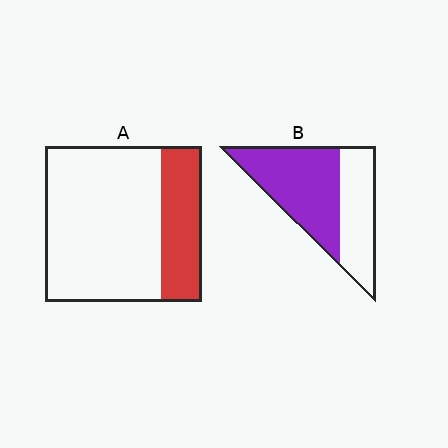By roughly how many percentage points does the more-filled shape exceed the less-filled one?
By roughly 35 percentage points (B over A).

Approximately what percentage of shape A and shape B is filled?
A is approximately 25% and B is approximately 60%.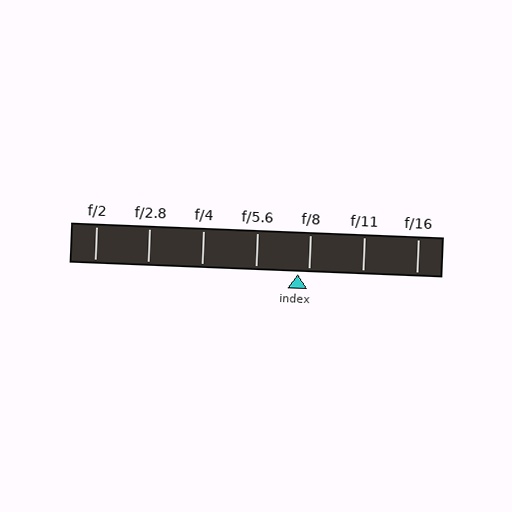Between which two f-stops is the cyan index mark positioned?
The index mark is between f/5.6 and f/8.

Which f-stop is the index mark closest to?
The index mark is closest to f/8.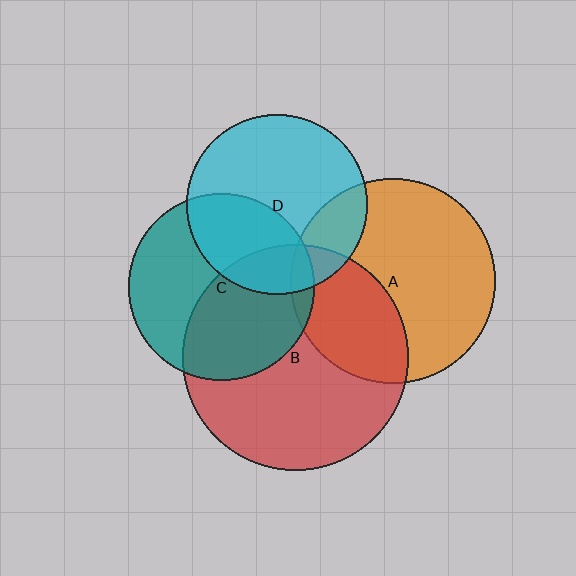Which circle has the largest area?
Circle B (red).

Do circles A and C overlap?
Yes.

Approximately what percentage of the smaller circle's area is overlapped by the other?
Approximately 5%.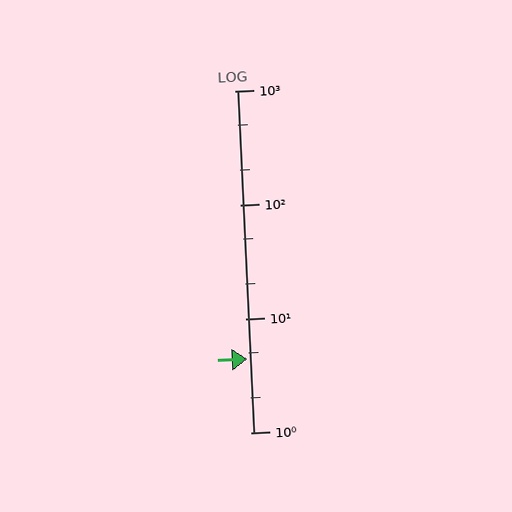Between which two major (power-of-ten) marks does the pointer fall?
The pointer is between 1 and 10.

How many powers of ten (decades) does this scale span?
The scale spans 3 decades, from 1 to 1000.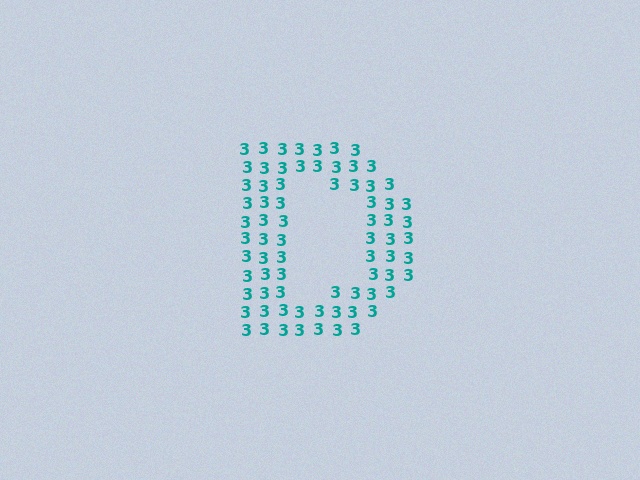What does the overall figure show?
The overall figure shows the letter D.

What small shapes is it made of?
It is made of small digit 3's.